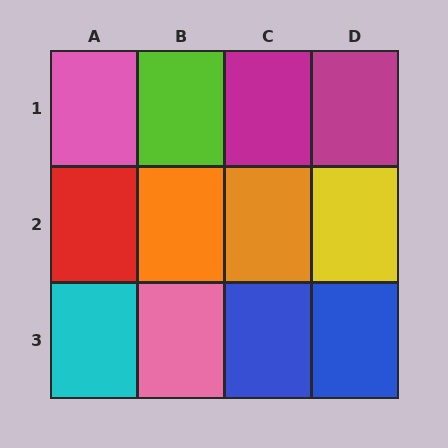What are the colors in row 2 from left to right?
Red, orange, orange, yellow.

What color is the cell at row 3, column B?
Pink.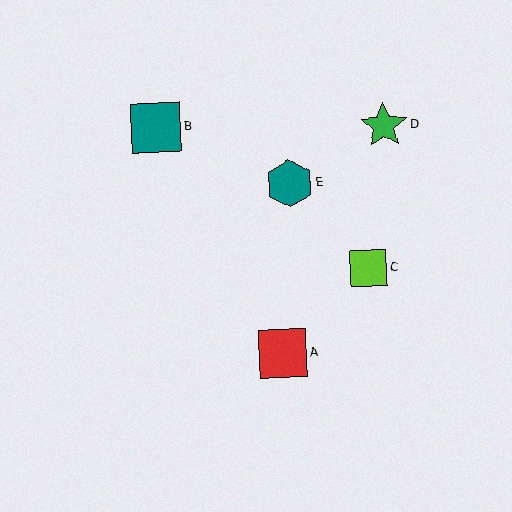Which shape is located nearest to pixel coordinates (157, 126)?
The teal square (labeled B) at (156, 128) is nearest to that location.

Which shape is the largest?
The teal square (labeled B) is the largest.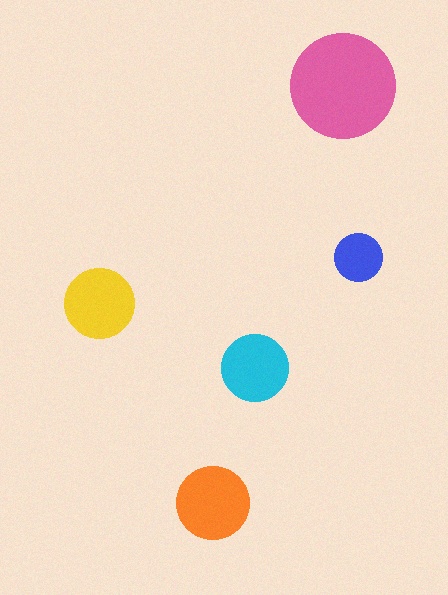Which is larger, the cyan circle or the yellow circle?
The yellow one.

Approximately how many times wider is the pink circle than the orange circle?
About 1.5 times wider.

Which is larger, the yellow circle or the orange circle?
The orange one.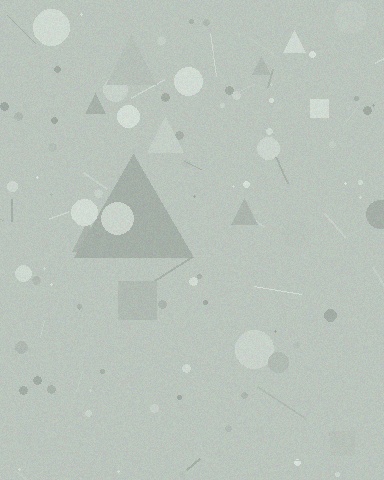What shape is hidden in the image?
A triangle is hidden in the image.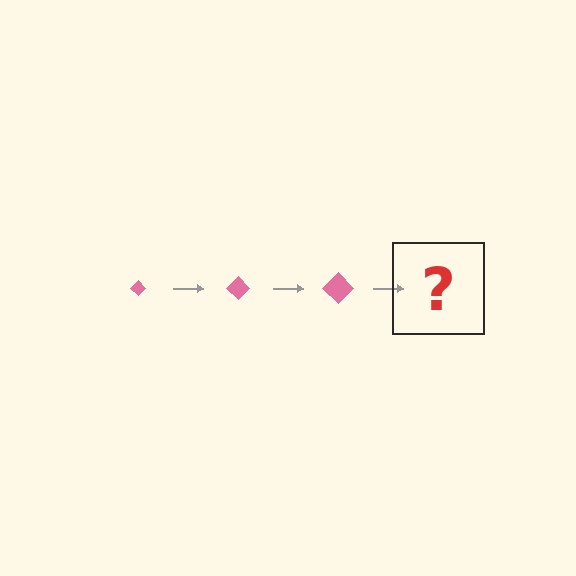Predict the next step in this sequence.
The next step is a pink diamond, larger than the previous one.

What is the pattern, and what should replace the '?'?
The pattern is that the diamond gets progressively larger each step. The '?' should be a pink diamond, larger than the previous one.